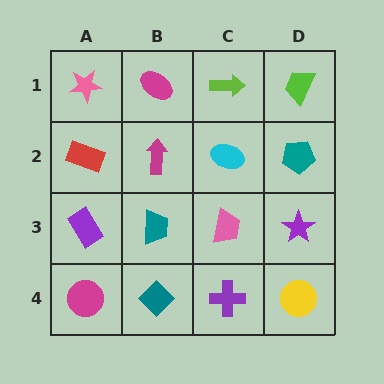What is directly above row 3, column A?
A red rectangle.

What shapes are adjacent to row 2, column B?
A magenta ellipse (row 1, column B), a teal trapezoid (row 3, column B), a red rectangle (row 2, column A), a cyan ellipse (row 2, column C).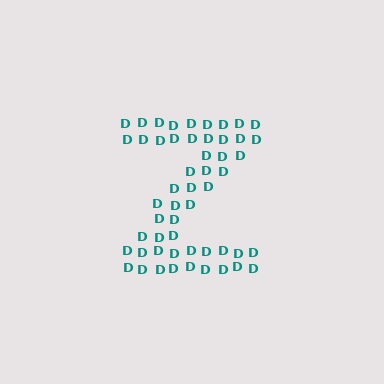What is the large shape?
The large shape is the letter Z.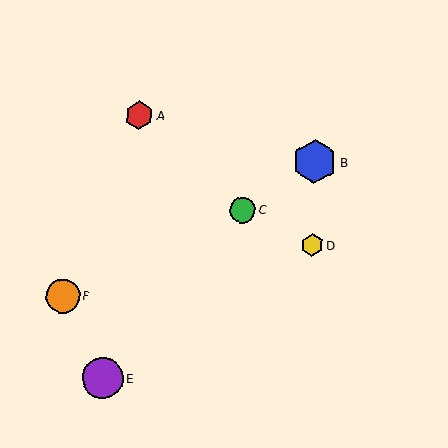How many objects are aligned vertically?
2 objects (B, D) are aligned vertically.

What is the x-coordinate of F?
Object F is at x≈63.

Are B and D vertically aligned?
Yes, both are at x≈315.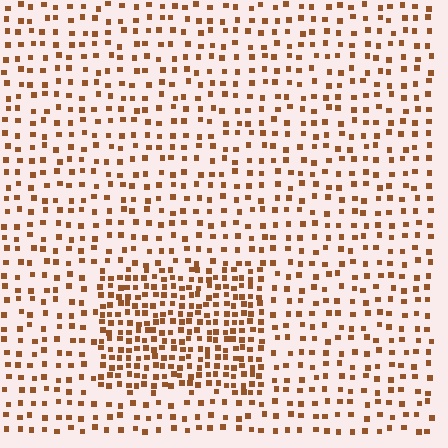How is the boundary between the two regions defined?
The boundary is defined by a change in element density (approximately 2.1x ratio). All elements are the same color, size, and shape.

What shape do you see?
I see a rectangle.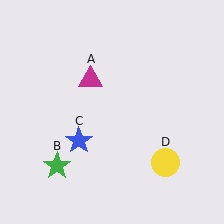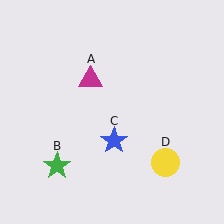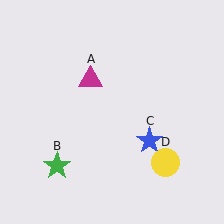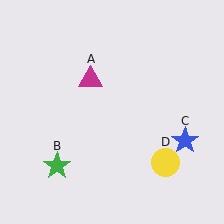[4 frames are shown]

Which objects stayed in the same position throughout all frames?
Magenta triangle (object A) and green star (object B) and yellow circle (object D) remained stationary.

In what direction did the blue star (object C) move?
The blue star (object C) moved right.